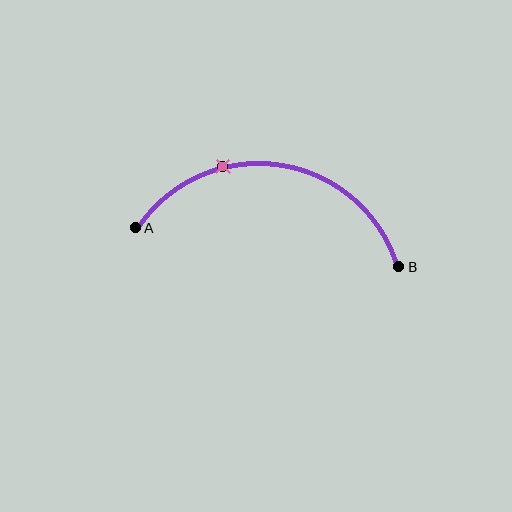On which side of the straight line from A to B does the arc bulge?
The arc bulges above the straight line connecting A and B.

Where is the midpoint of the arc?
The arc midpoint is the point on the curve farthest from the straight line joining A and B. It sits above that line.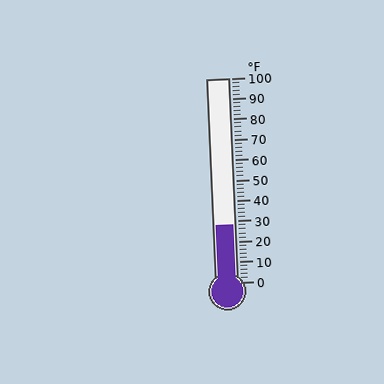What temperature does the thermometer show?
The thermometer shows approximately 28°F.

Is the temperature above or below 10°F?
The temperature is above 10°F.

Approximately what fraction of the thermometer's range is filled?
The thermometer is filled to approximately 30% of its range.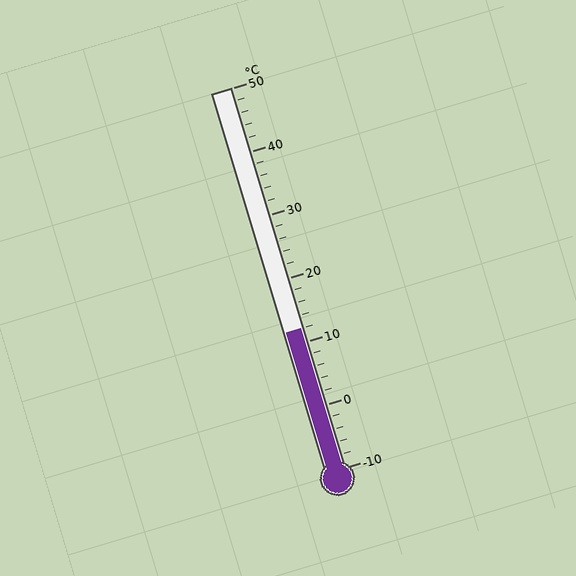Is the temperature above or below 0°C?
The temperature is above 0°C.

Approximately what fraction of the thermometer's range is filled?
The thermometer is filled to approximately 35% of its range.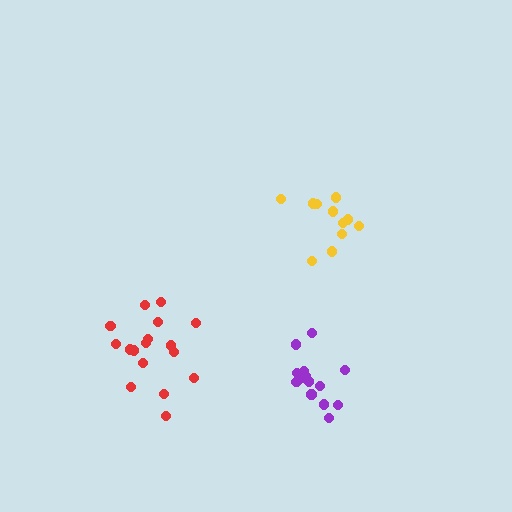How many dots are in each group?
Group 1: 11 dots, Group 2: 14 dots, Group 3: 17 dots (42 total).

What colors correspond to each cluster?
The clusters are colored: yellow, purple, red.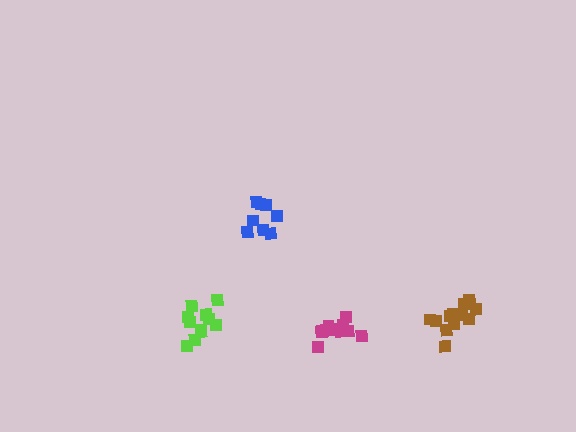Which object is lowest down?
The magenta cluster is bottommost.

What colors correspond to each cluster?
The clusters are colored: magenta, lime, blue, brown.